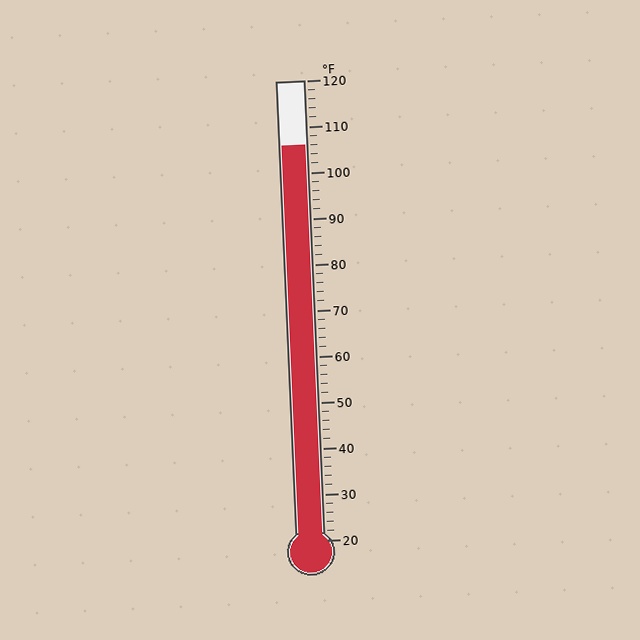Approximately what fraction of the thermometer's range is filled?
The thermometer is filled to approximately 85% of its range.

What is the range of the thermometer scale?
The thermometer scale ranges from 20°F to 120°F.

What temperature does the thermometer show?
The thermometer shows approximately 106°F.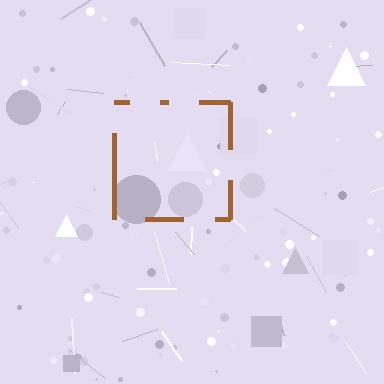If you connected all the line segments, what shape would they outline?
They would outline a square.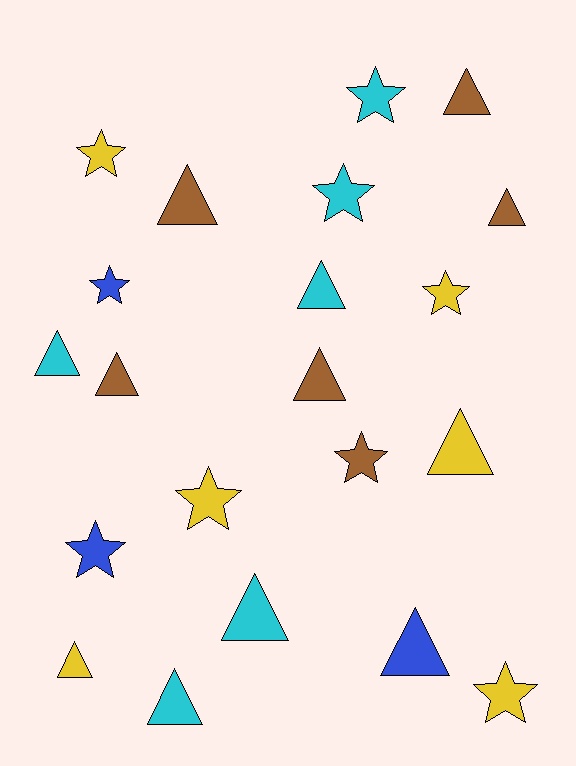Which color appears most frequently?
Yellow, with 6 objects.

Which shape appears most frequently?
Triangle, with 12 objects.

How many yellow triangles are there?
There are 2 yellow triangles.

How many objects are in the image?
There are 21 objects.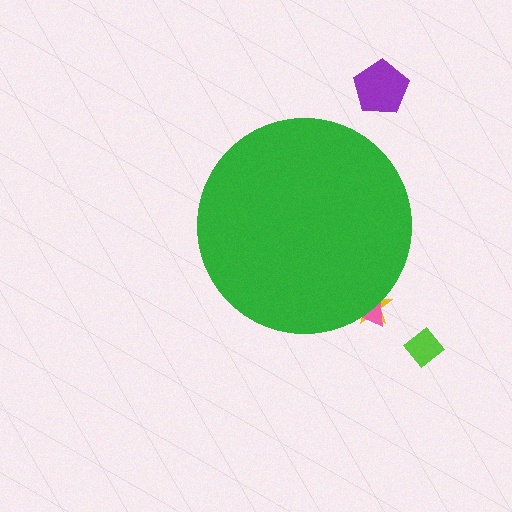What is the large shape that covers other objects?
A green circle.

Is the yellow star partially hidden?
Yes, the yellow star is partially hidden behind the green circle.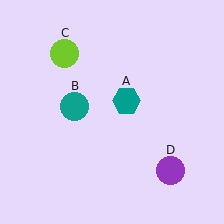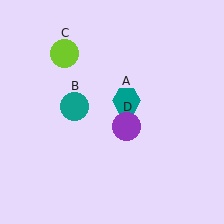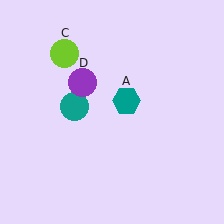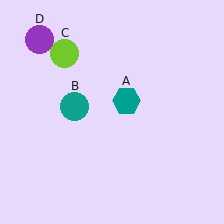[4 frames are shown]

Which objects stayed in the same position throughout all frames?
Teal hexagon (object A) and teal circle (object B) and lime circle (object C) remained stationary.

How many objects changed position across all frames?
1 object changed position: purple circle (object D).